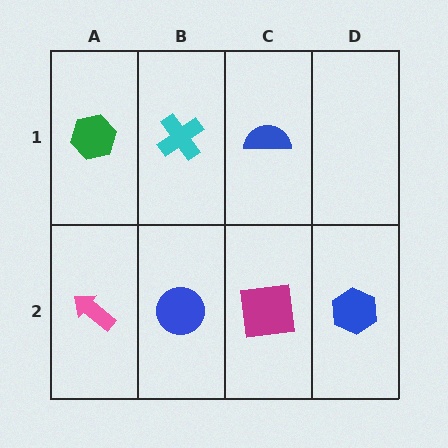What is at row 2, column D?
A blue hexagon.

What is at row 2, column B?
A blue circle.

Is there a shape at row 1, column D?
No, that cell is empty.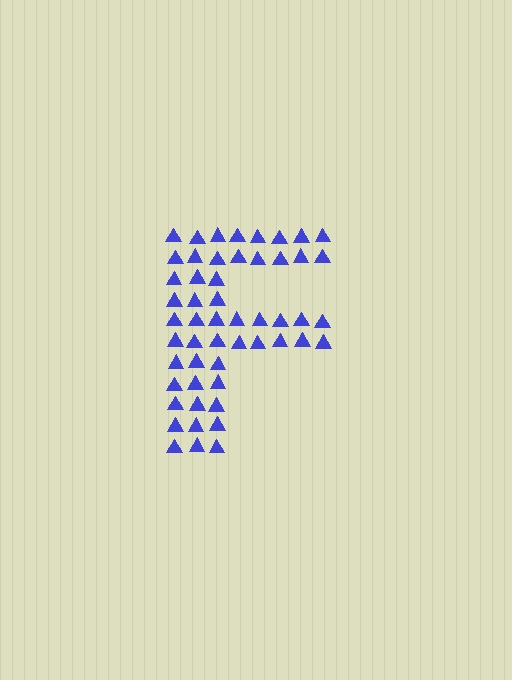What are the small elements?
The small elements are triangles.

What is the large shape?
The large shape is the letter F.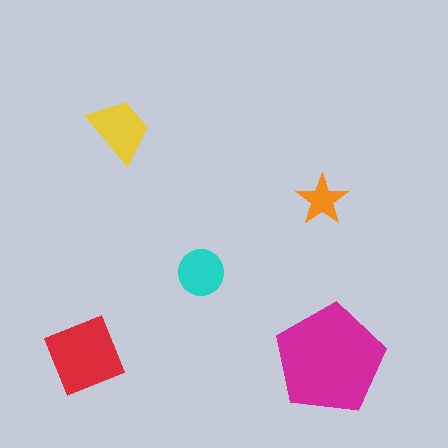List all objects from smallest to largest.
The orange star, the cyan circle, the yellow trapezoid, the red diamond, the magenta pentagon.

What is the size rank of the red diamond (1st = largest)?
2nd.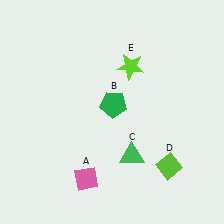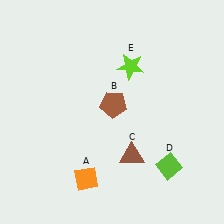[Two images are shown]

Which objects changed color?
A changed from pink to orange. B changed from green to brown. C changed from green to brown.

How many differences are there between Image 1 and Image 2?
There are 3 differences between the two images.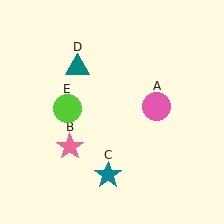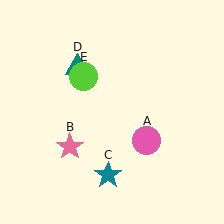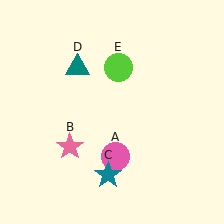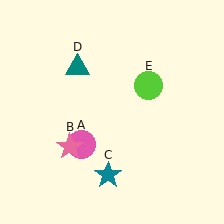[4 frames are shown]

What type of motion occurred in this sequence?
The pink circle (object A), lime circle (object E) rotated clockwise around the center of the scene.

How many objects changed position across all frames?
2 objects changed position: pink circle (object A), lime circle (object E).